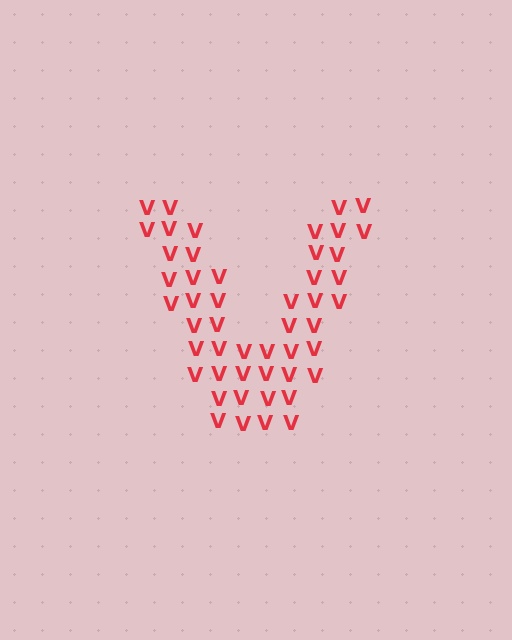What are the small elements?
The small elements are letter V's.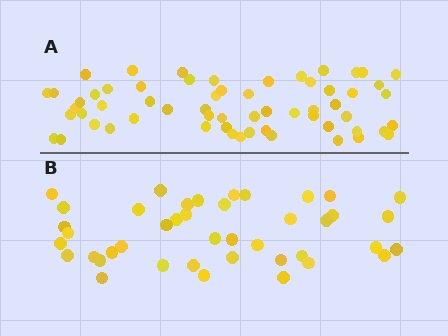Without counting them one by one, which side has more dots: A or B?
Region A (the top region) has more dots.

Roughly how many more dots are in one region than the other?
Region A has approximately 20 more dots than region B.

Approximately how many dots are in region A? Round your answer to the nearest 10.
About 60 dots.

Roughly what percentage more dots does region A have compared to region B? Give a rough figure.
About 45% more.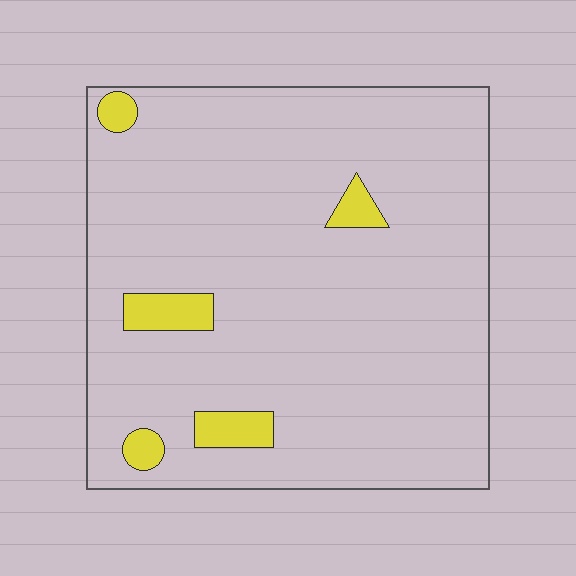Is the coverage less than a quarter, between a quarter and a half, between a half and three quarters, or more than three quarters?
Less than a quarter.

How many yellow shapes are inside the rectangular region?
5.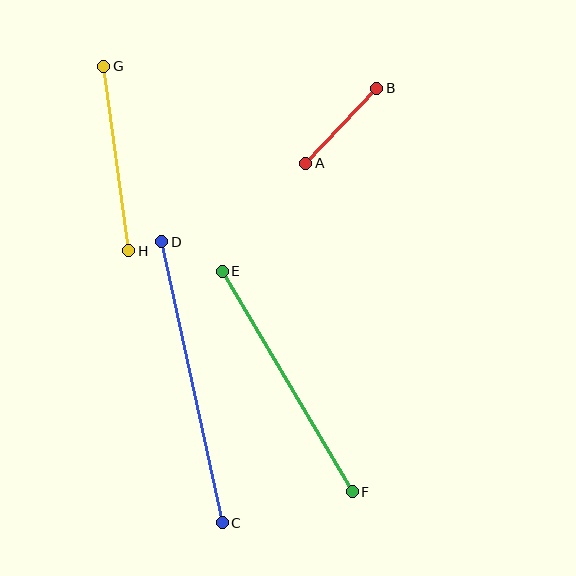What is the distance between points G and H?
The distance is approximately 186 pixels.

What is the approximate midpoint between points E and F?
The midpoint is at approximately (287, 382) pixels.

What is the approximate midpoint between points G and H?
The midpoint is at approximately (116, 158) pixels.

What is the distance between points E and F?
The distance is approximately 256 pixels.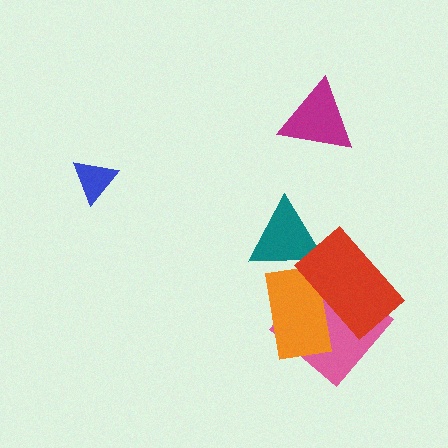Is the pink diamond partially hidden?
Yes, it is partially covered by another shape.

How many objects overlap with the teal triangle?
2 objects overlap with the teal triangle.